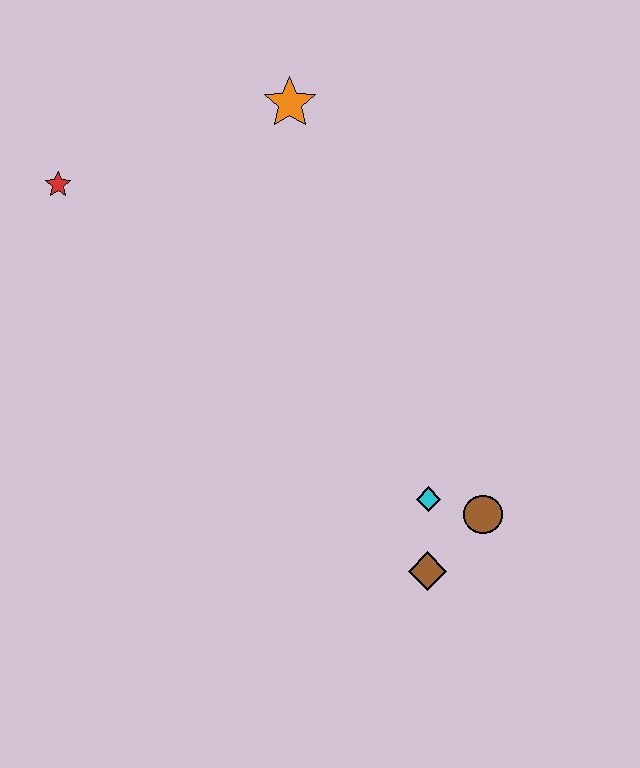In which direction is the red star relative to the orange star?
The red star is to the left of the orange star.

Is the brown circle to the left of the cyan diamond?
No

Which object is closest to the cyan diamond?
The brown circle is closest to the cyan diamond.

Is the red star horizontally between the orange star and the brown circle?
No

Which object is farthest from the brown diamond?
The red star is farthest from the brown diamond.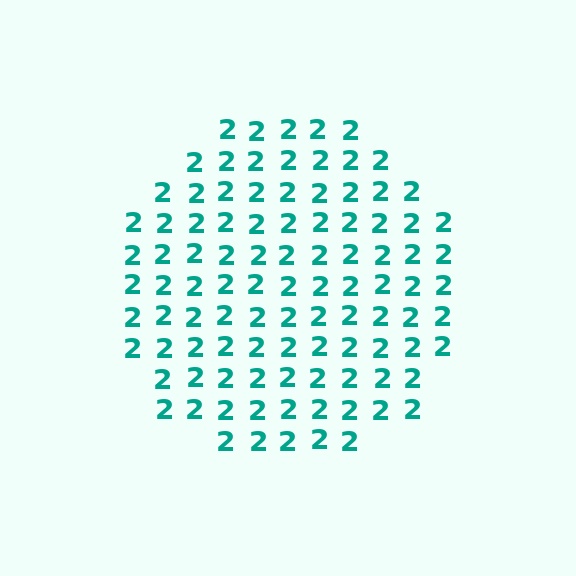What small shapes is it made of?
It is made of small digit 2's.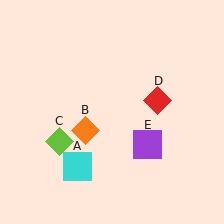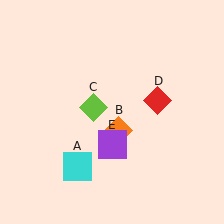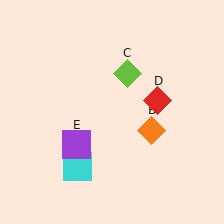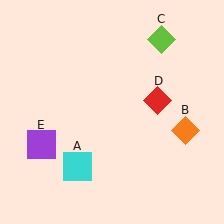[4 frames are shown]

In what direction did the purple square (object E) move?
The purple square (object E) moved left.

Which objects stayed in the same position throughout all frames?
Cyan square (object A) and red diamond (object D) remained stationary.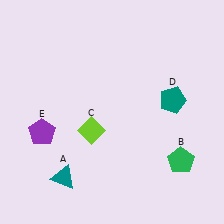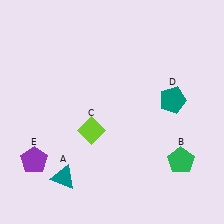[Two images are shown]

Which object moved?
The purple pentagon (E) moved down.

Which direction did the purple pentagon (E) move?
The purple pentagon (E) moved down.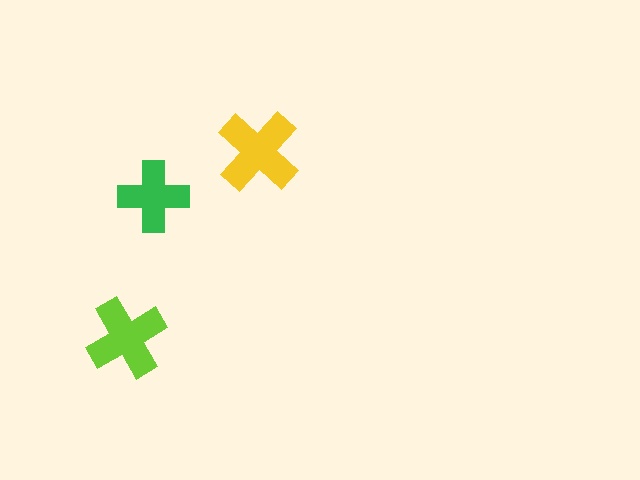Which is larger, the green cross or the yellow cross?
The yellow one.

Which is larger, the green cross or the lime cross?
The lime one.